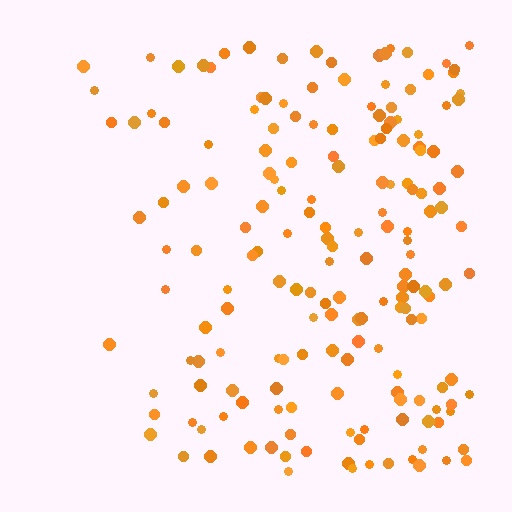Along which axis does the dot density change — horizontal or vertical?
Horizontal.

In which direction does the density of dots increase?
From left to right, with the right side densest.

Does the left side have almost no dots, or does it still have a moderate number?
Still a moderate number, just noticeably fewer than the right.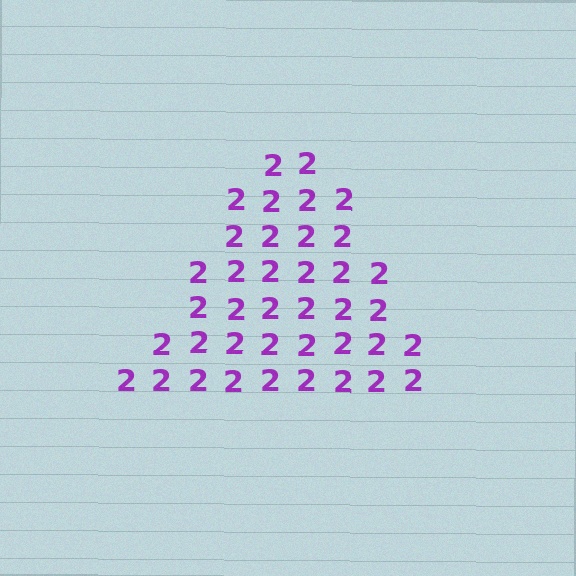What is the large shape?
The large shape is a triangle.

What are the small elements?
The small elements are digit 2's.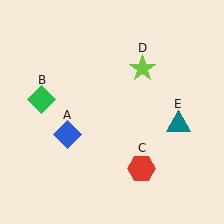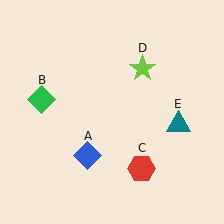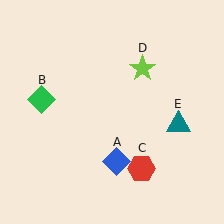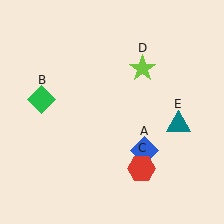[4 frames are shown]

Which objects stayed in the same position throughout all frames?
Green diamond (object B) and red hexagon (object C) and lime star (object D) and teal triangle (object E) remained stationary.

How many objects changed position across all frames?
1 object changed position: blue diamond (object A).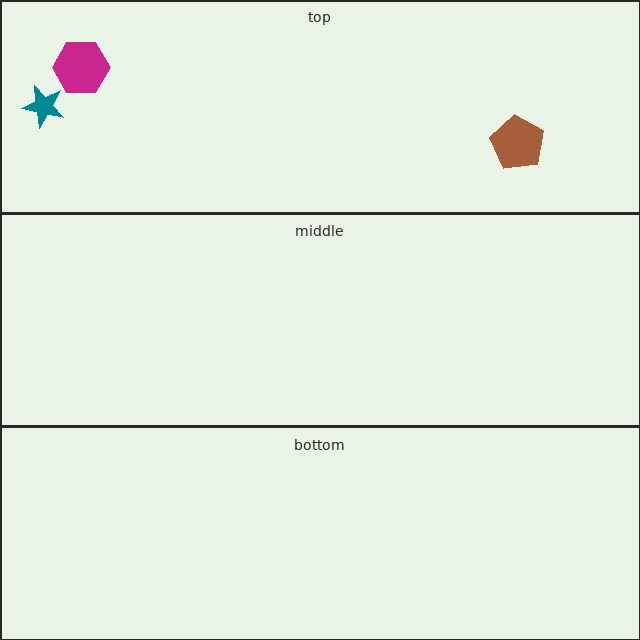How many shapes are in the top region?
3.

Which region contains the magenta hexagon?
The top region.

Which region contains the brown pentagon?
The top region.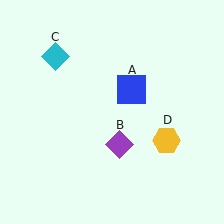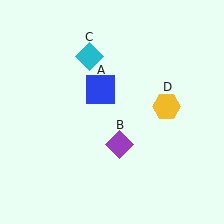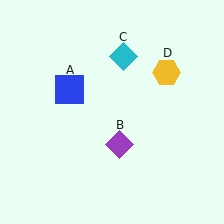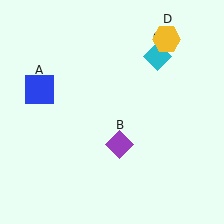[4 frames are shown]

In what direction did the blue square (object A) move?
The blue square (object A) moved left.